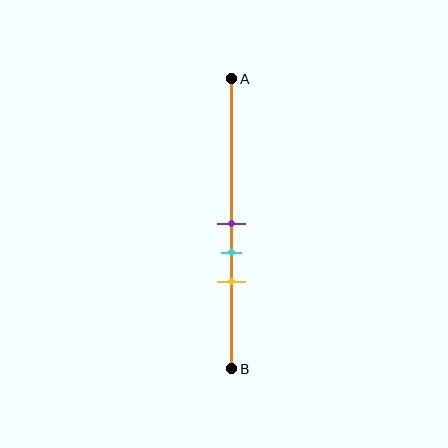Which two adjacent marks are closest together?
The purple and cyan marks are the closest adjacent pair.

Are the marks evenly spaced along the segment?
Yes, the marks are approximately evenly spaced.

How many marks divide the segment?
There are 3 marks dividing the segment.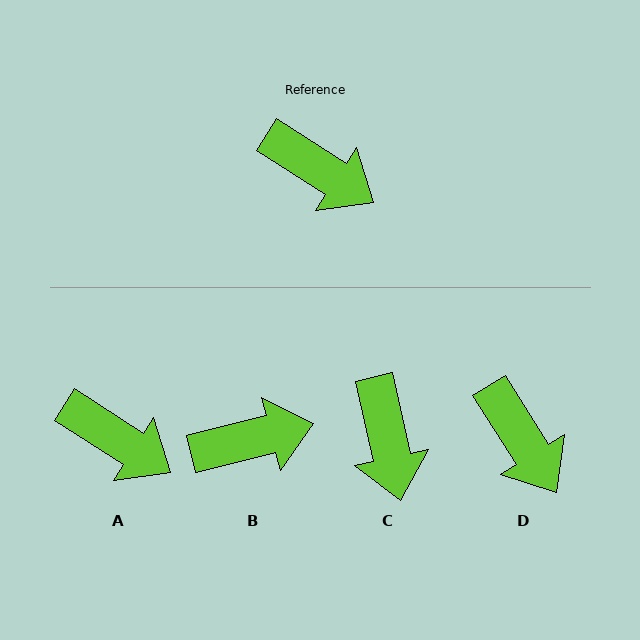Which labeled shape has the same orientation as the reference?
A.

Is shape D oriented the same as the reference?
No, it is off by about 25 degrees.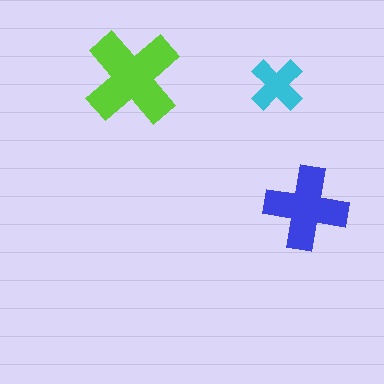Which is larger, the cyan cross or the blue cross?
The blue one.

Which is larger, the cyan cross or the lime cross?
The lime one.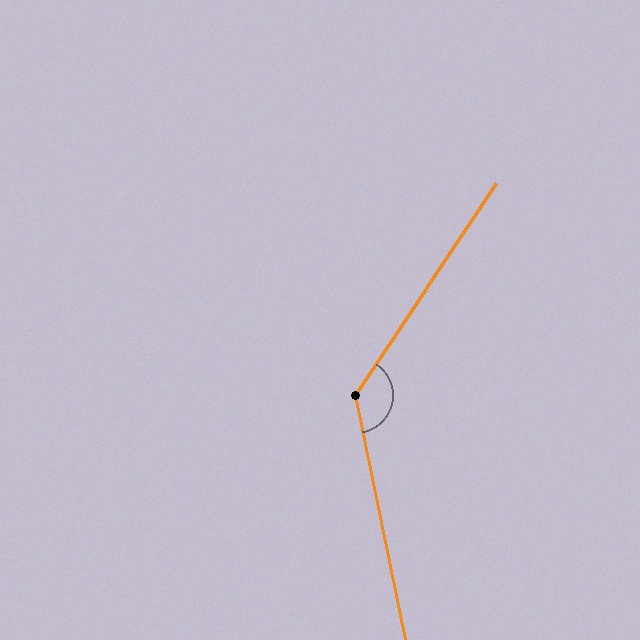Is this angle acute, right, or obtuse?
It is obtuse.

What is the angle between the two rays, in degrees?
Approximately 134 degrees.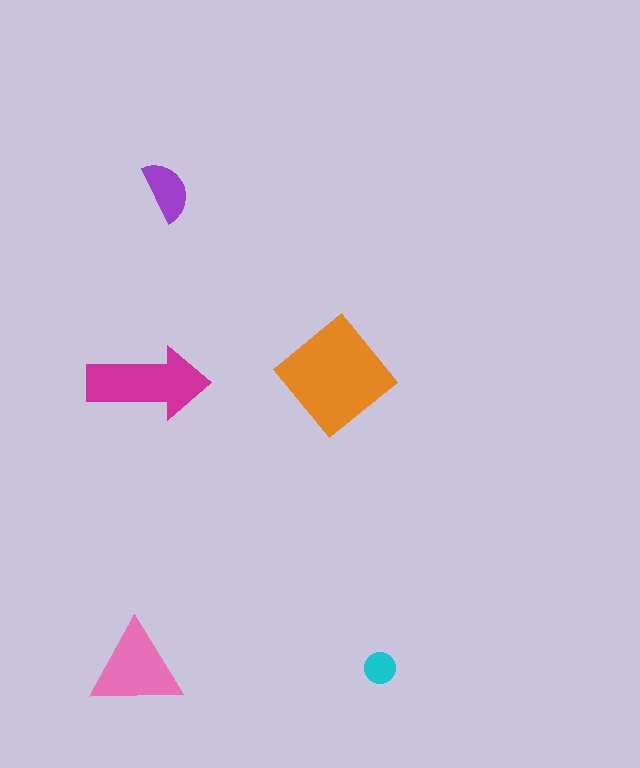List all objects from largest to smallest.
The orange diamond, the magenta arrow, the pink triangle, the purple semicircle, the cyan circle.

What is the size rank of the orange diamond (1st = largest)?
1st.